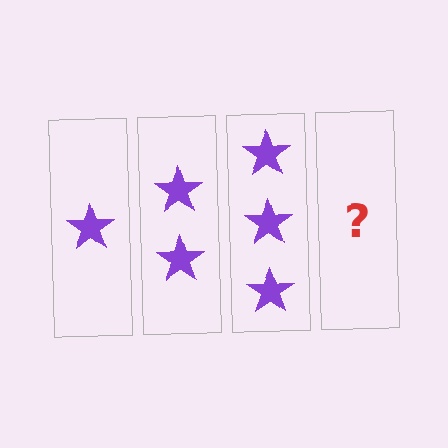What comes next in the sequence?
The next element should be 4 stars.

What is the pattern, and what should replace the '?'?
The pattern is that each step adds one more star. The '?' should be 4 stars.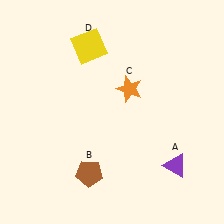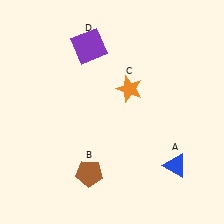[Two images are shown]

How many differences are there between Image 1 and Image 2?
There are 2 differences between the two images.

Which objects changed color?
A changed from purple to blue. D changed from yellow to purple.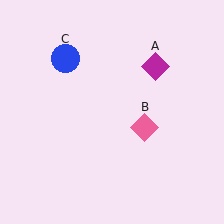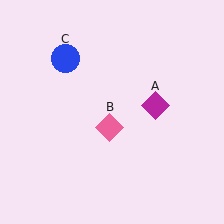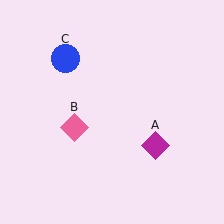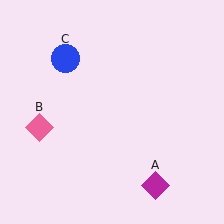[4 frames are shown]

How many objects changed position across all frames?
2 objects changed position: magenta diamond (object A), pink diamond (object B).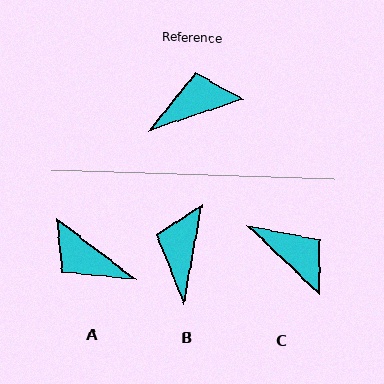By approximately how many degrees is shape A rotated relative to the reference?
Approximately 124 degrees counter-clockwise.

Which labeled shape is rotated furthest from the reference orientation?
A, about 124 degrees away.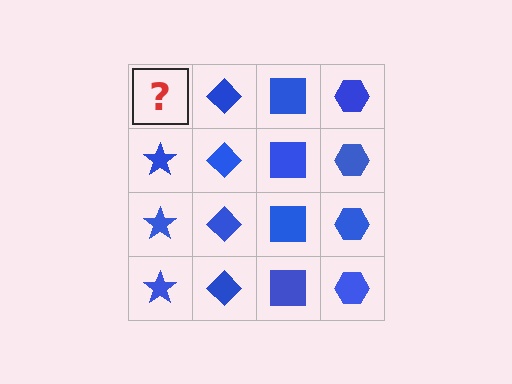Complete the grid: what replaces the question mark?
The question mark should be replaced with a blue star.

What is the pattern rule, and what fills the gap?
The rule is that each column has a consistent shape. The gap should be filled with a blue star.